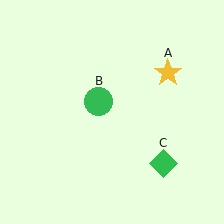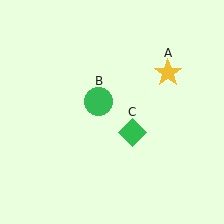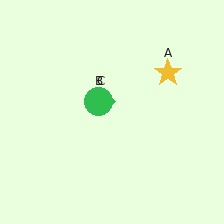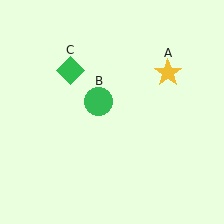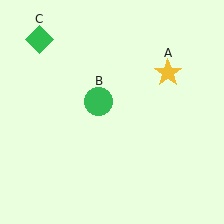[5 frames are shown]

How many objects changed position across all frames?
1 object changed position: green diamond (object C).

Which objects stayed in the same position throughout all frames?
Yellow star (object A) and green circle (object B) remained stationary.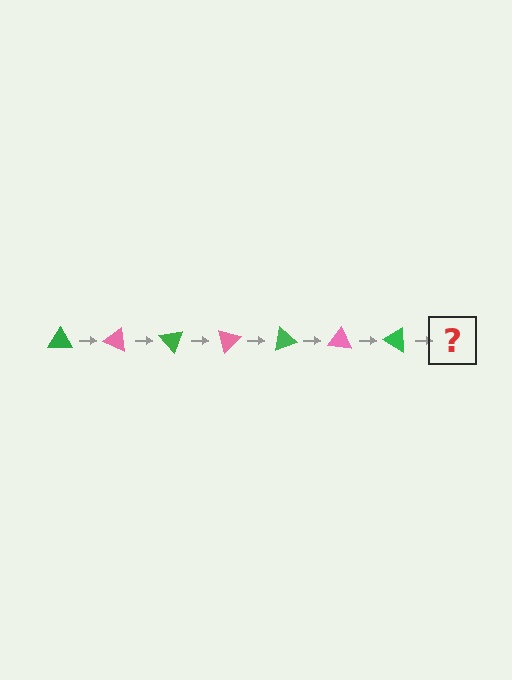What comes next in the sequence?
The next element should be a pink triangle, rotated 175 degrees from the start.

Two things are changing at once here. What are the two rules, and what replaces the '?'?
The two rules are that it rotates 25 degrees each step and the color cycles through green and pink. The '?' should be a pink triangle, rotated 175 degrees from the start.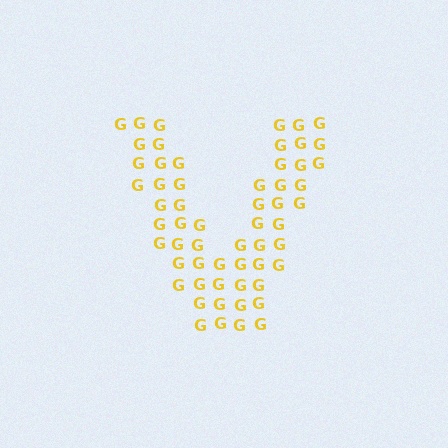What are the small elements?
The small elements are letter G's.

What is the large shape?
The large shape is the letter V.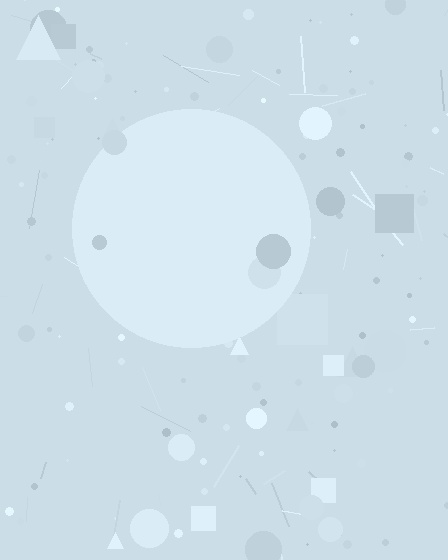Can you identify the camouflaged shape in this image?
The camouflaged shape is a circle.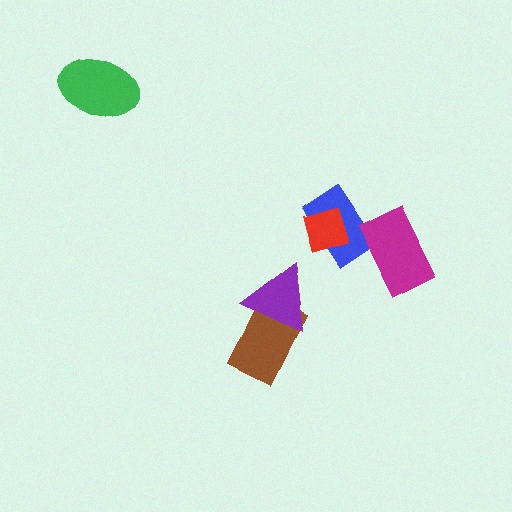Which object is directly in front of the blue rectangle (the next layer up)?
The magenta rectangle is directly in front of the blue rectangle.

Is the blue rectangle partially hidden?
Yes, it is partially covered by another shape.